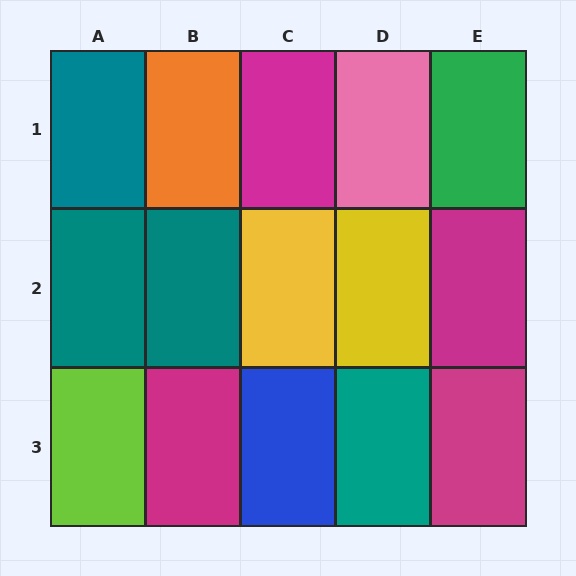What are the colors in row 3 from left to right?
Lime, magenta, blue, teal, magenta.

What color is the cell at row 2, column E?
Magenta.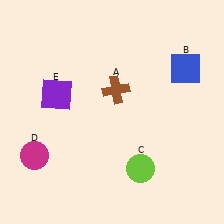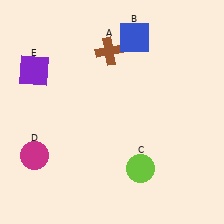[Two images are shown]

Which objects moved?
The objects that moved are: the brown cross (A), the blue square (B), the purple square (E).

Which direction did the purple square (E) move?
The purple square (E) moved up.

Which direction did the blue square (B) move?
The blue square (B) moved left.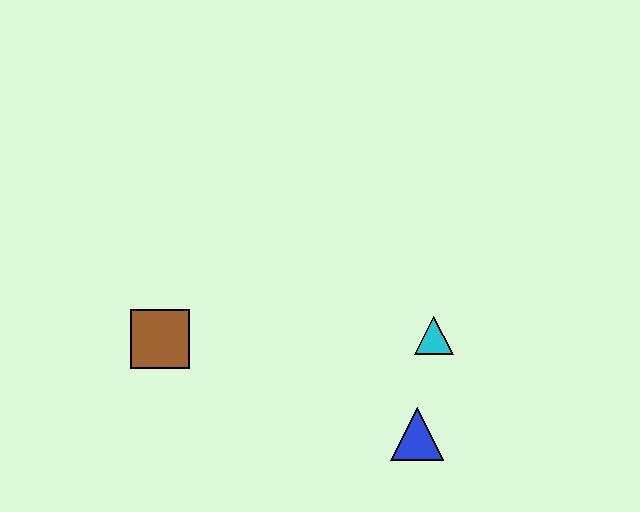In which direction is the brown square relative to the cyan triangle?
The brown square is to the left of the cyan triangle.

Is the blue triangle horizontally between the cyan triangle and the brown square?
Yes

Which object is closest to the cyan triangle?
The blue triangle is closest to the cyan triangle.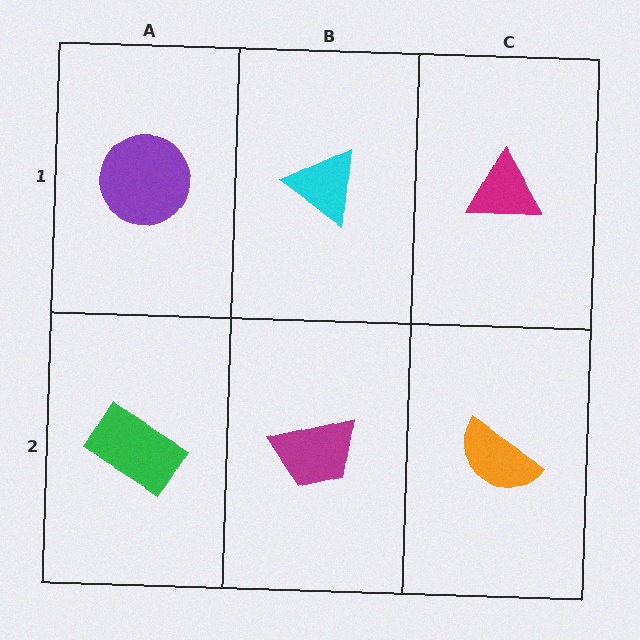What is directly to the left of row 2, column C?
A magenta trapezoid.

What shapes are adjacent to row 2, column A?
A purple circle (row 1, column A), a magenta trapezoid (row 2, column B).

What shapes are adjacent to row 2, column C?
A magenta triangle (row 1, column C), a magenta trapezoid (row 2, column B).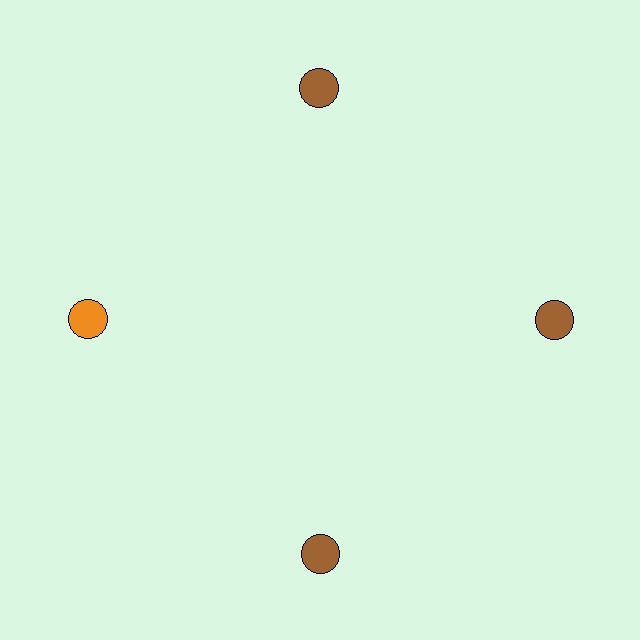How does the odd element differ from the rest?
It has a different color: orange instead of brown.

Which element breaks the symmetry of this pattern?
The orange circle at roughly the 9 o'clock position breaks the symmetry. All other shapes are brown circles.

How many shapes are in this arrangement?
There are 4 shapes arranged in a ring pattern.